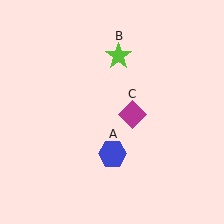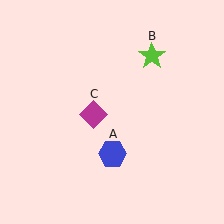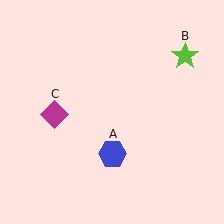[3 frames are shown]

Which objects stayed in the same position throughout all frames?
Blue hexagon (object A) remained stationary.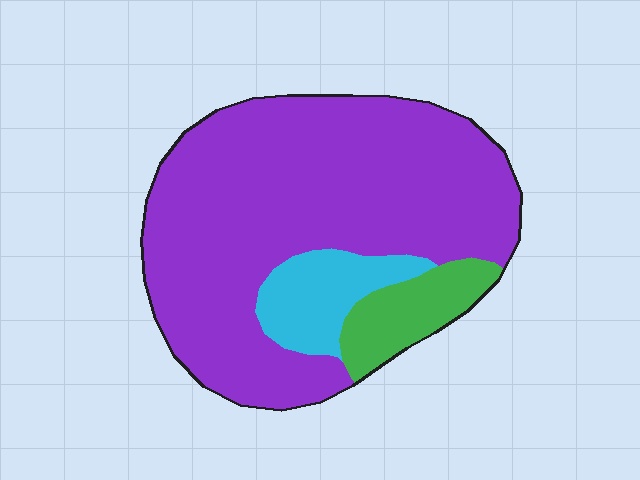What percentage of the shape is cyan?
Cyan covers about 10% of the shape.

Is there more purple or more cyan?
Purple.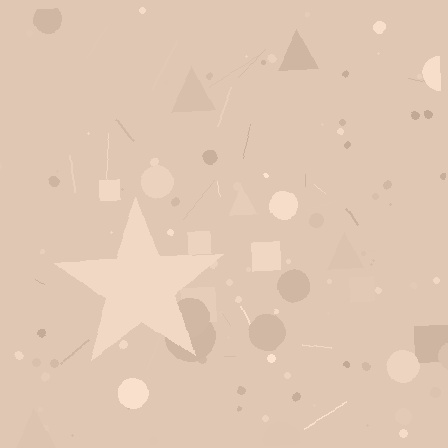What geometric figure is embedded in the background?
A star is embedded in the background.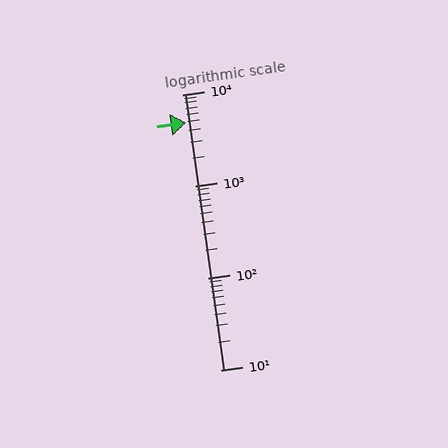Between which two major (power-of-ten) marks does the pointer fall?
The pointer is between 1000 and 10000.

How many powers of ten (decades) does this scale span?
The scale spans 3 decades, from 10 to 10000.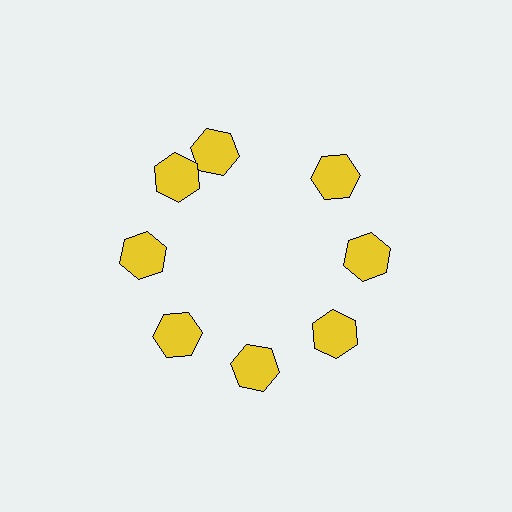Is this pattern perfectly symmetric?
No. The 8 yellow hexagons are arranged in a ring, but one element near the 12 o'clock position is rotated out of alignment along the ring, breaking the 8-fold rotational symmetry.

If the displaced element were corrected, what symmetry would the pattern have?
It would have 8-fold rotational symmetry — the pattern would map onto itself every 45 degrees.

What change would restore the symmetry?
The symmetry would be restored by rotating it back into even spacing with its neighbors so that all 8 hexagons sit at equal angles and equal distance from the center.